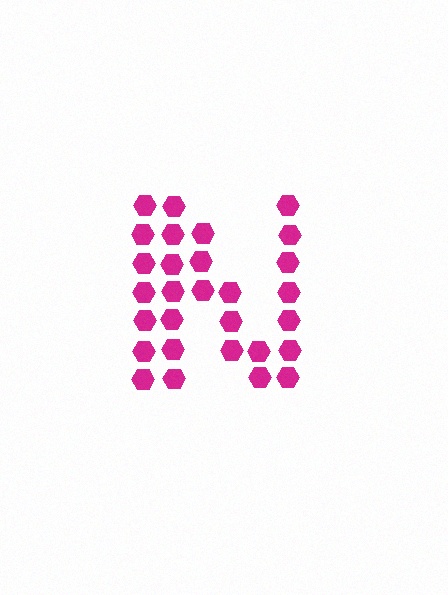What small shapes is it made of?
It is made of small hexagons.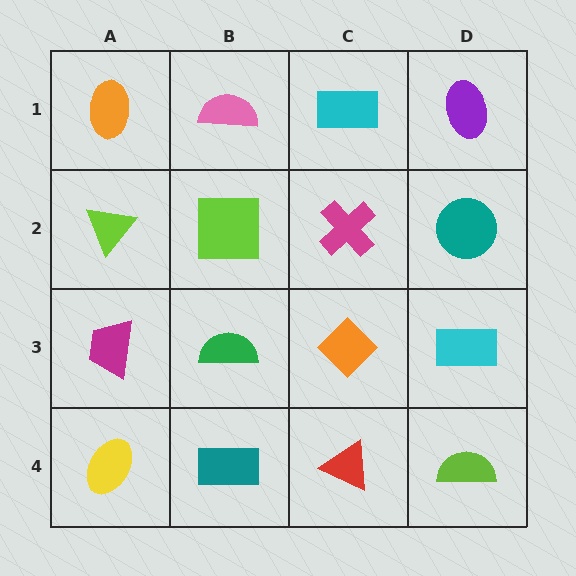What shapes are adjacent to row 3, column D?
A teal circle (row 2, column D), a lime semicircle (row 4, column D), an orange diamond (row 3, column C).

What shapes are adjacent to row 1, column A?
A lime triangle (row 2, column A), a pink semicircle (row 1, column B).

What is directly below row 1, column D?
A teal circle.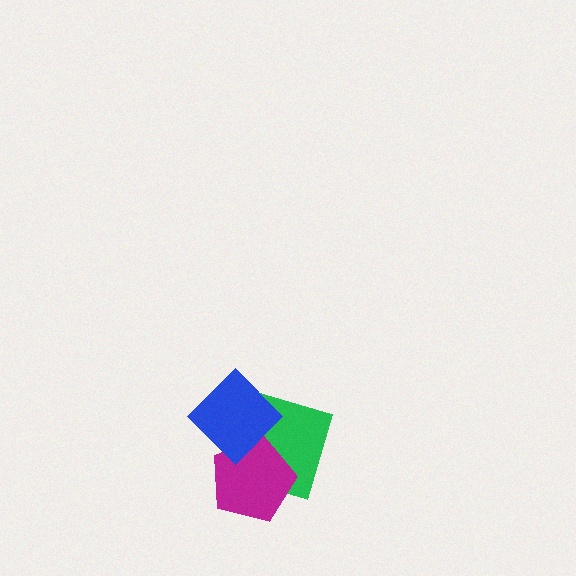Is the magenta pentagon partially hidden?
Yes, it is partially covered by another shape.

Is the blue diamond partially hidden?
No, no other shape covers it.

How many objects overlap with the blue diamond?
2 objects overlap with the blue diamond.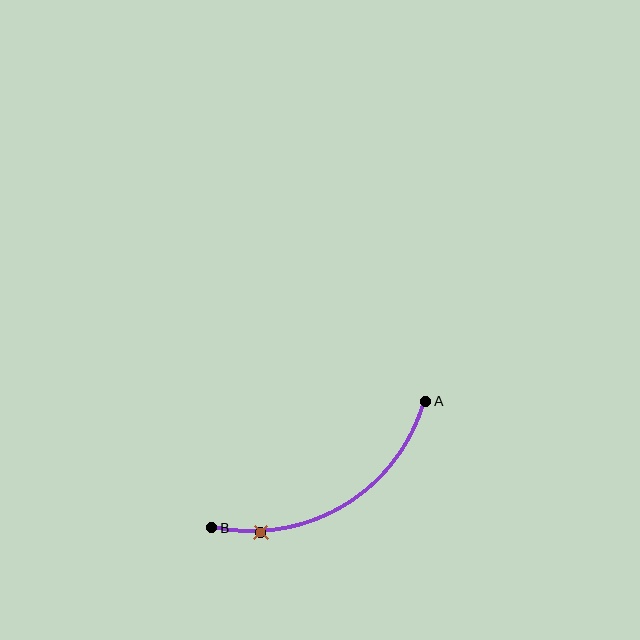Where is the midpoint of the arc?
The arc midpoint is the point on the curve farthest from the straight line joining A and B. It sits below that line.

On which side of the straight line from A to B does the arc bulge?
The arc bulges below the straight line connecting A and B.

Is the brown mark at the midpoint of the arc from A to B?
No. The brown mark lies on the arc but is closer to endpoint B. The arc midpoint would be at the point on the curve equidistant along the arc from both A and B.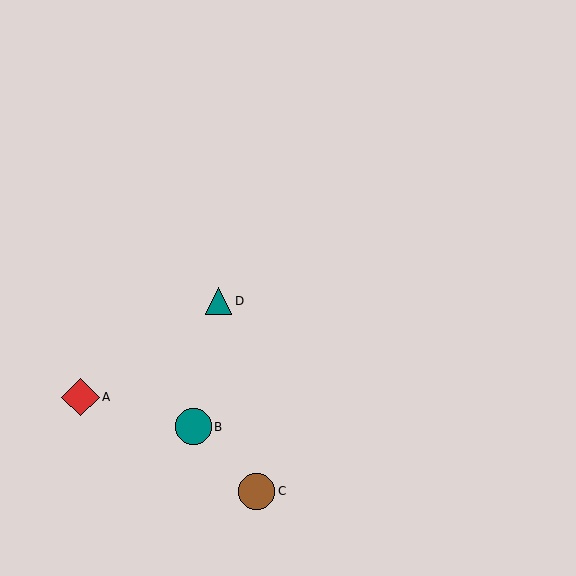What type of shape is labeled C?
Shape C is a brown circle.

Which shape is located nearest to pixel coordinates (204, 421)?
The teal circle (labeled B) at (193, 427) is nearest to that location.